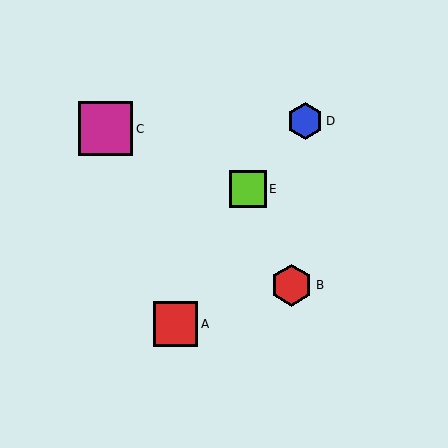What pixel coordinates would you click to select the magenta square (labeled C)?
Click at (106, 129) to select the magenta square C.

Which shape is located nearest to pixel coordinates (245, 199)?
The lime square (labeled E) at (248, 189) is nearest to that location.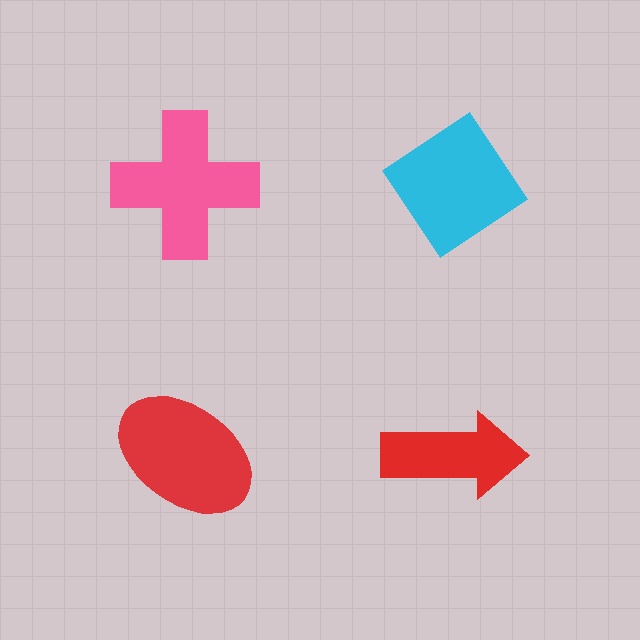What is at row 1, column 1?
A pink cross.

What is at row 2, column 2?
A red arrow.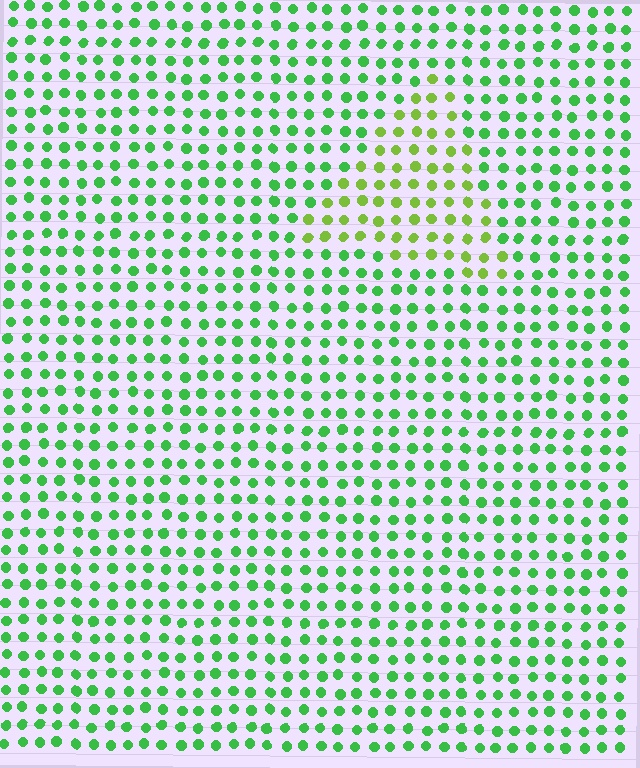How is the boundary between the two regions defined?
The boundary is defined purely by a slight shift in hue (about 35 degrees). Spacing, size, and orientation are identical on both sides.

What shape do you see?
I see a triangle.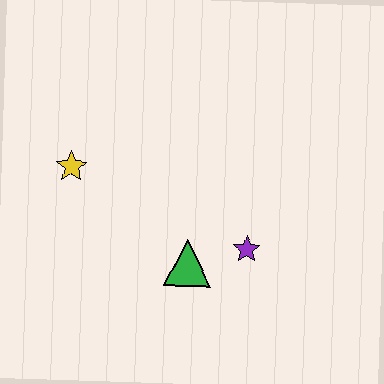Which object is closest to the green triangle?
The purple star is closest to the green triangle.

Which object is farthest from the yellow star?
The purple star is farthest from the yellow star.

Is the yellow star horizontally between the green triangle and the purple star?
No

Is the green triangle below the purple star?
Yes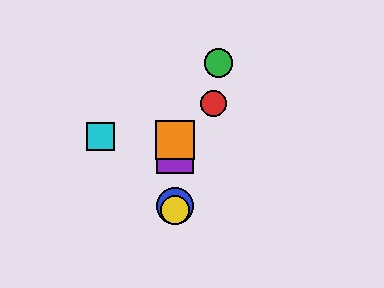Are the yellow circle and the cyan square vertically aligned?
No, the yellow circle is at x≈175 and the cyan square is at x≈100.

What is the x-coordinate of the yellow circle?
The yellow circle is at x≈175.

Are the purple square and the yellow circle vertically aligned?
Yes, both are at x≈175.